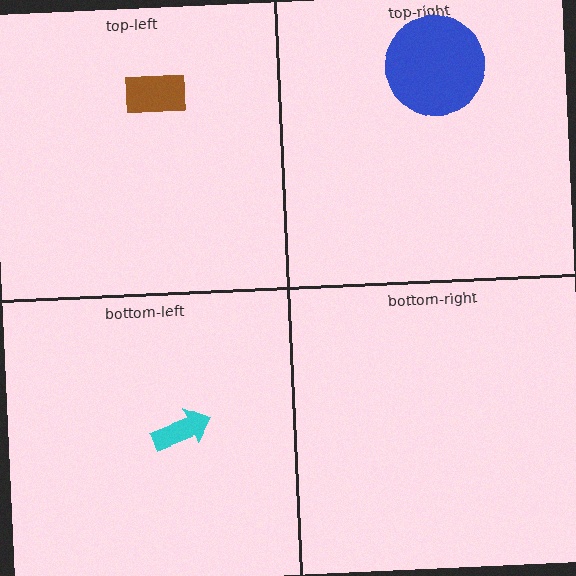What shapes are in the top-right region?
The blue circle.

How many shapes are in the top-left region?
1.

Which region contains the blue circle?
The top-right region.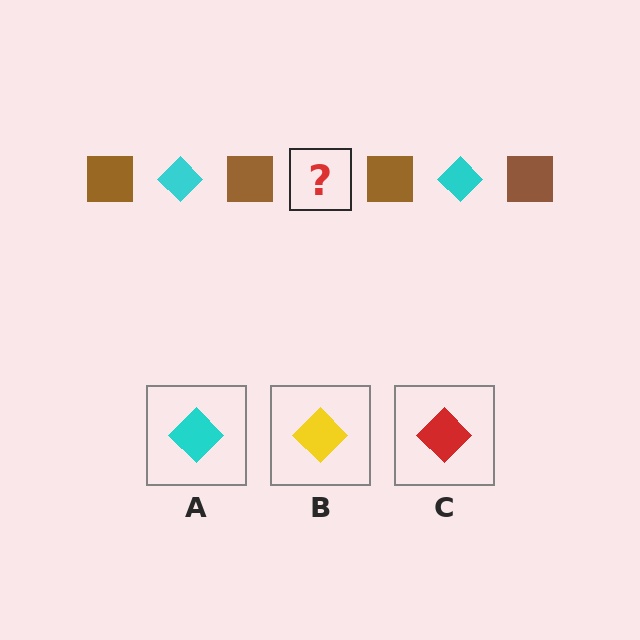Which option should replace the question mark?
Option A.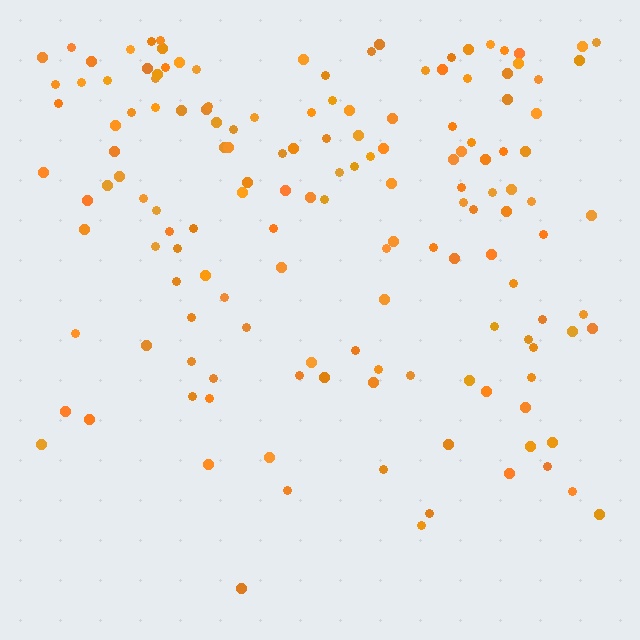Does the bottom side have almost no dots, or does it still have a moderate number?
Still a moderate number, just noticeably fewer than the top.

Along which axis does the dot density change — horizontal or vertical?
Vertical.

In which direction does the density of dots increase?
From bottom to top, with the top side densest.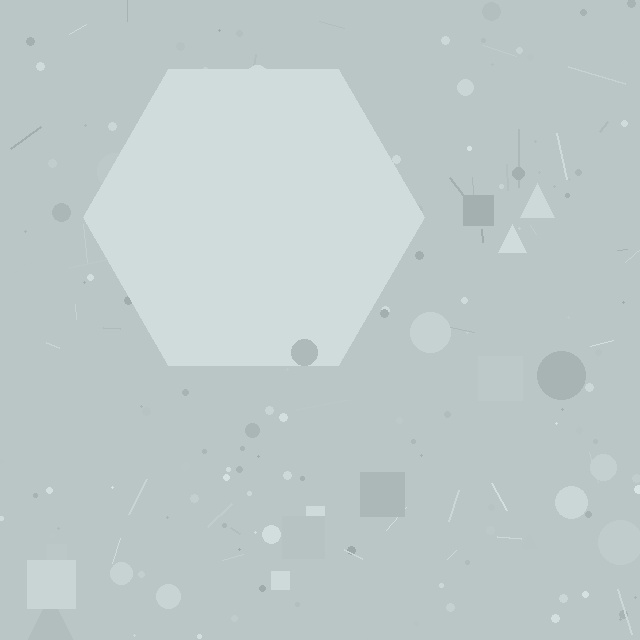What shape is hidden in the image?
A hexagon is hidden in the image.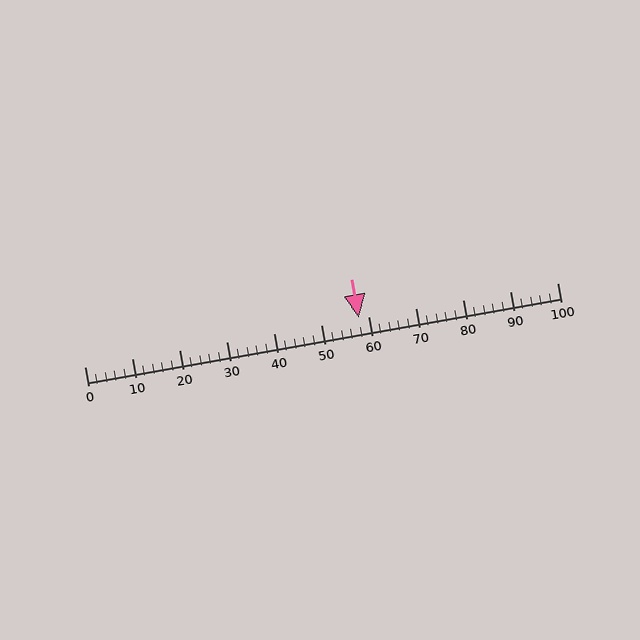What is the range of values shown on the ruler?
The ruler shows values from 0 to 100.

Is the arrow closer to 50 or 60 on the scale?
The arrow is closer to 60.